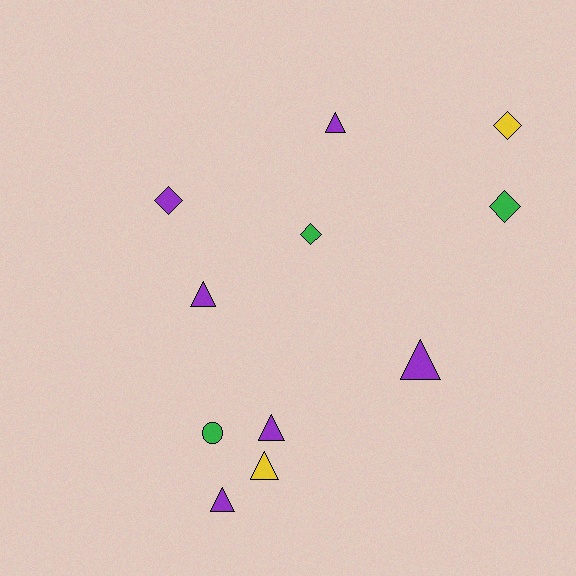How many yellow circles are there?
There are no yellow circles.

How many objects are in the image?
There are 11 objects.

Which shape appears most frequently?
Triangle, with 6 objects.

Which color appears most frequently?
Purple, with 6 objects.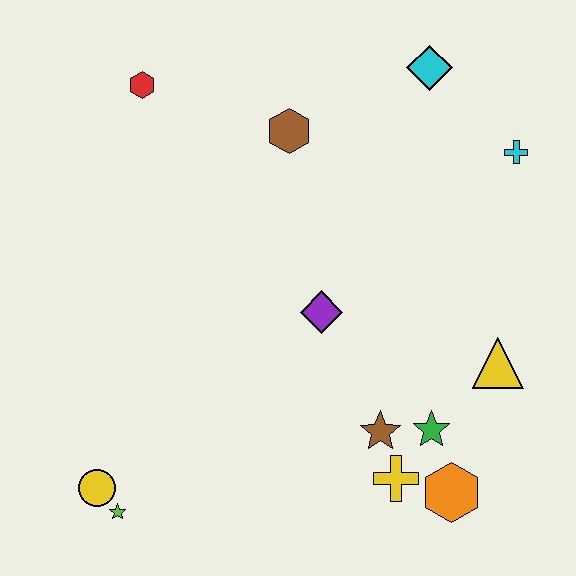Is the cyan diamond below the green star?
No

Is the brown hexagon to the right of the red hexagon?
Yes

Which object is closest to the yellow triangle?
The green star is closest to the yellow triangle.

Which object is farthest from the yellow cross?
The red hexagon is farthest from the yellow cross.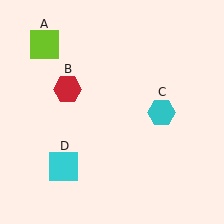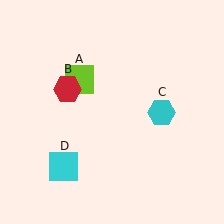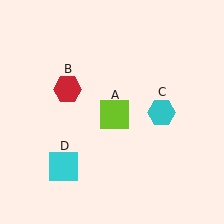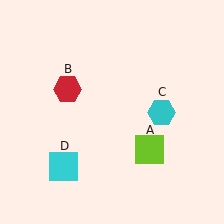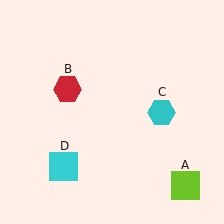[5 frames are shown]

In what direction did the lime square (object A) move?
The lime square (object A) moved down and to the right.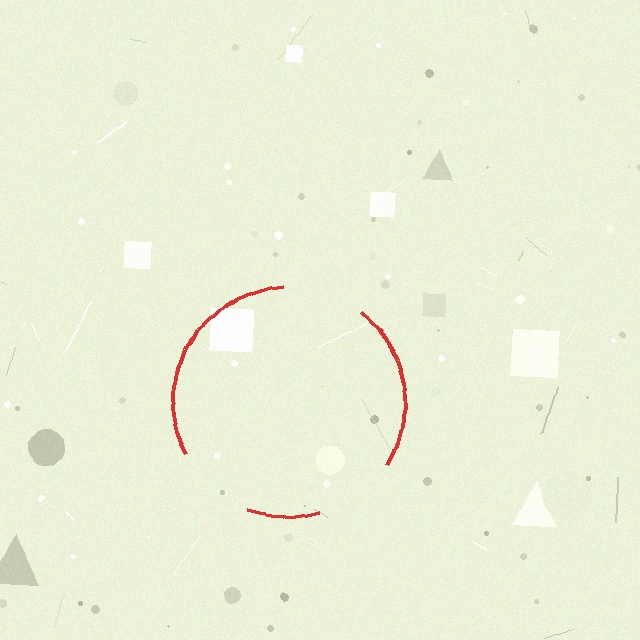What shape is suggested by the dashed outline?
The dashed outline suggests a circle.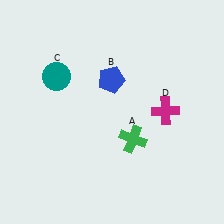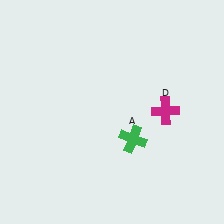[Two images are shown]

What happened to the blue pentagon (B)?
The blue pentagon (B) was removed in Image 2. It was in the top-left area of Image 1.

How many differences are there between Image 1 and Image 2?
There are 2 differences between the two images.